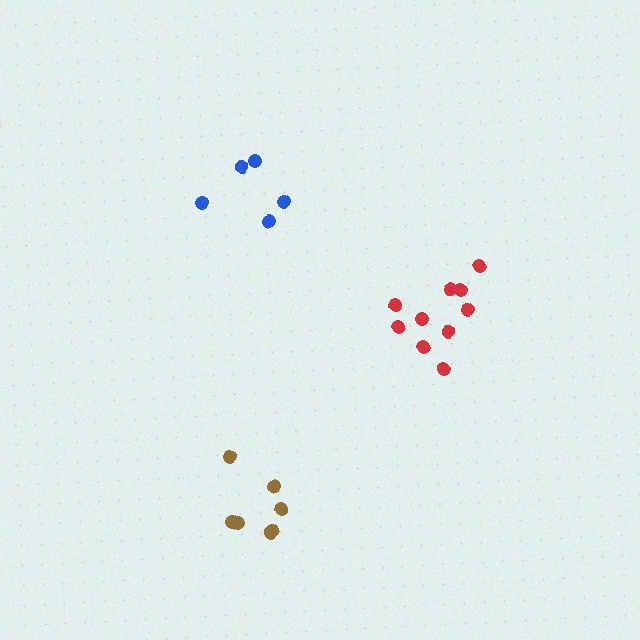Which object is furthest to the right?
The red cluster is rightmost.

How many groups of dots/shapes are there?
There are 3 groups.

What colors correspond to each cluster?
The clusters are colored: blue, red, brown.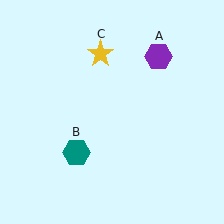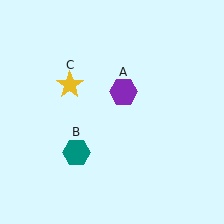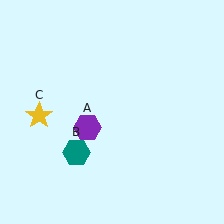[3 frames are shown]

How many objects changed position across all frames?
2 objects changed position: purple hexagon (object A), yellow star (object C).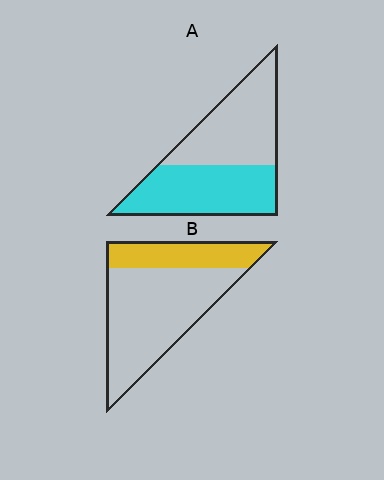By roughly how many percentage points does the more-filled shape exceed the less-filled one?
By roughly 20 percentage points (A over B).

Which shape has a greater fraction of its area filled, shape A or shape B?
Shape A.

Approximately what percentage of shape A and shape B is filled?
A is approximately 50% and B is approximately 30%.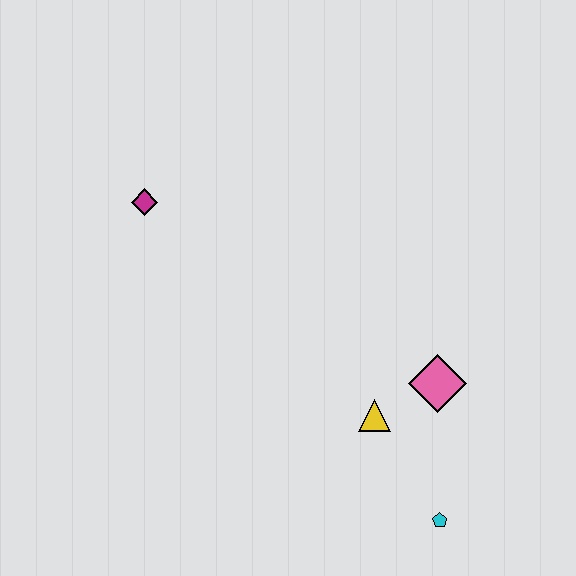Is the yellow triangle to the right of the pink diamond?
No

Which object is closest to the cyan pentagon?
The yellow triangle is closest to the cyan pentagon.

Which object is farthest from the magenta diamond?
The cyan pentagon is farthest from the magenta diamond.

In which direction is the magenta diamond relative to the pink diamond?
The magenta diamond is to the left of the pink diamond.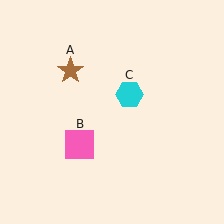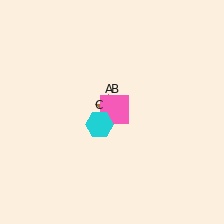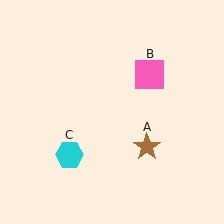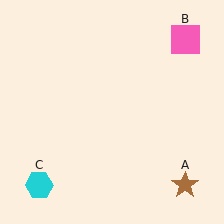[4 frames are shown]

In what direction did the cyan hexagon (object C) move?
The cyan hexagon (object C) moved down and to the left.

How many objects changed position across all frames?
3 objects changed position: brown star (object A), pink square (object B), cyan hexagon (object C).